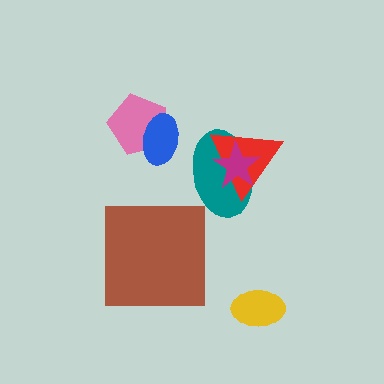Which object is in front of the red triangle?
The magenta star is in front of the red triangle.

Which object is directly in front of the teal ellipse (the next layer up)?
The red triangle is directly in front of the teal ellipse.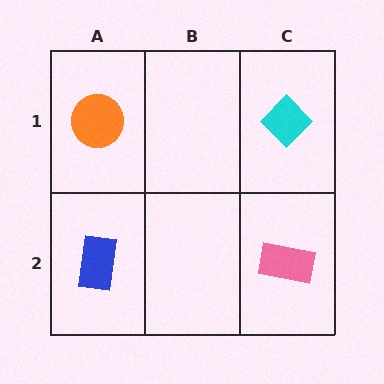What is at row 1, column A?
An orange circle.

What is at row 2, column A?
A blue rectangle.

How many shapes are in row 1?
2 shapes.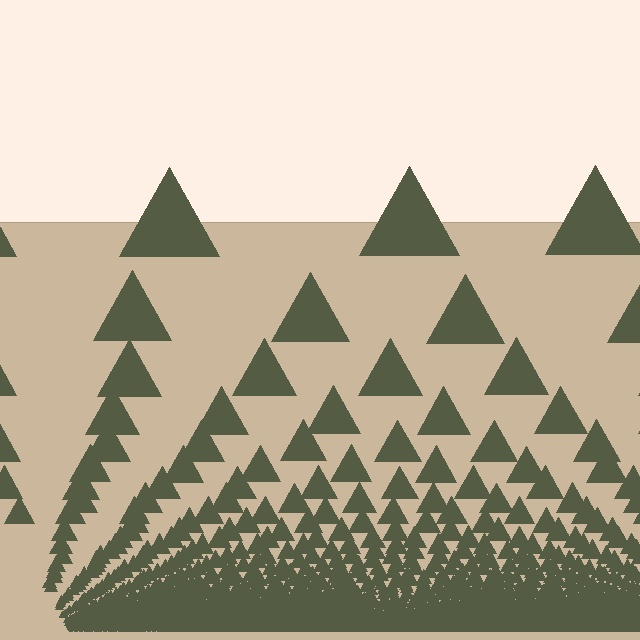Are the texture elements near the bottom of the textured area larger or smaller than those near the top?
Smaller. The gradient is inverted — elements near the bottom are smaller and denser.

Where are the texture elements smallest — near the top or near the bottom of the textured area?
Near the bottom.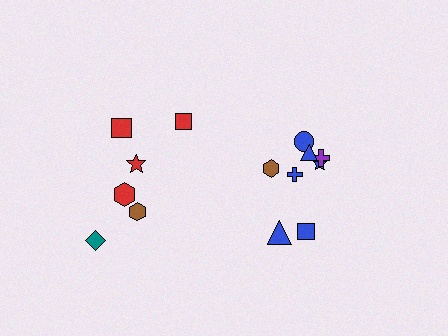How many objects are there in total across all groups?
There are 14 objects.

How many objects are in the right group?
There are 8 objects.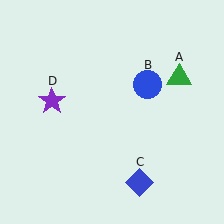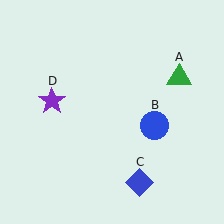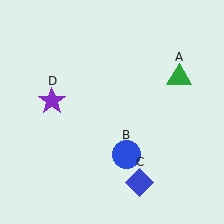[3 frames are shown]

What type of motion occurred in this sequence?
The blue circle (object B) rotated clockwise around the center of the scene.